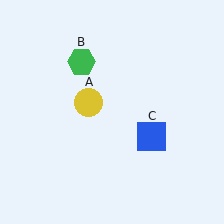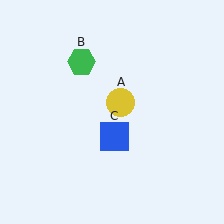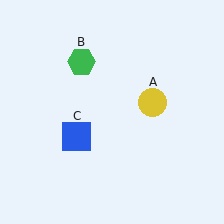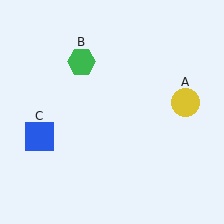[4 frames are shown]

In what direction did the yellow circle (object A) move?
The yellow circle (object A) moved right.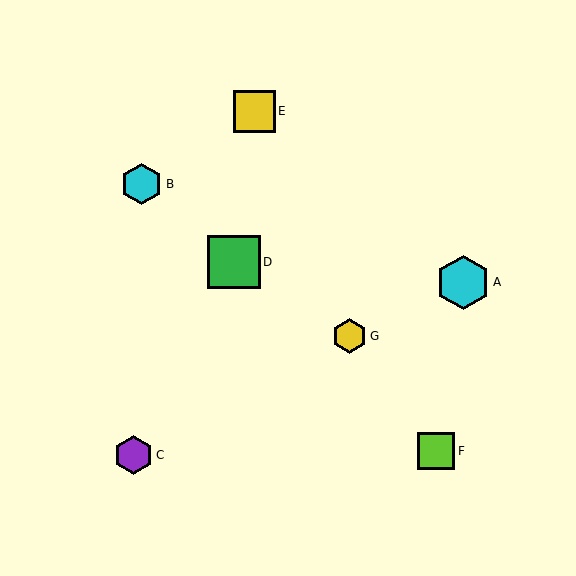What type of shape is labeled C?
Shape C is a purple hexagon.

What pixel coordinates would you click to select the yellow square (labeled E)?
Click at (254, 111) to select the yellow square E.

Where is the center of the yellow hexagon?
The center of the yellow hexagon is at (349, 336).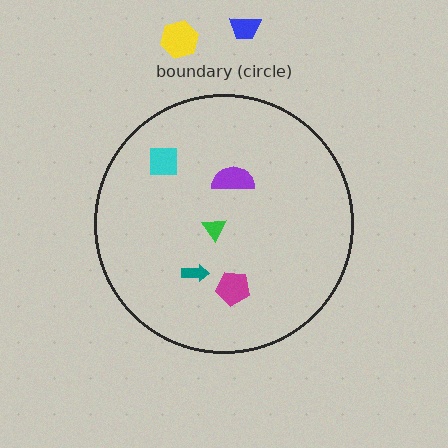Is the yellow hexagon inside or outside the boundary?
Outside.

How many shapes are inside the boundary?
5 inside, 2 outside.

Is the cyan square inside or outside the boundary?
Inside.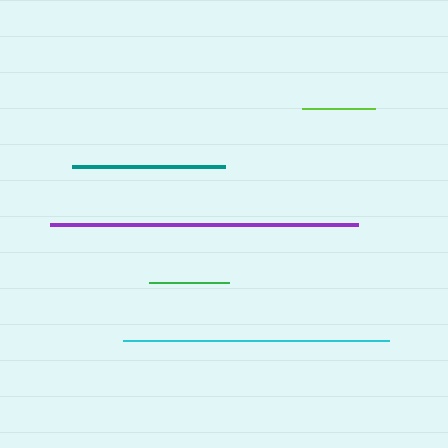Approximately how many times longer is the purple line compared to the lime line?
The purple line is approximately 4.2 times the length of the lime line.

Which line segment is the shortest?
The lime line is the shortest at approximately 73 pixels.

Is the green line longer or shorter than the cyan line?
The cyan line is longer than the green line.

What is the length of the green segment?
The green segment is approximately 80 pixels long.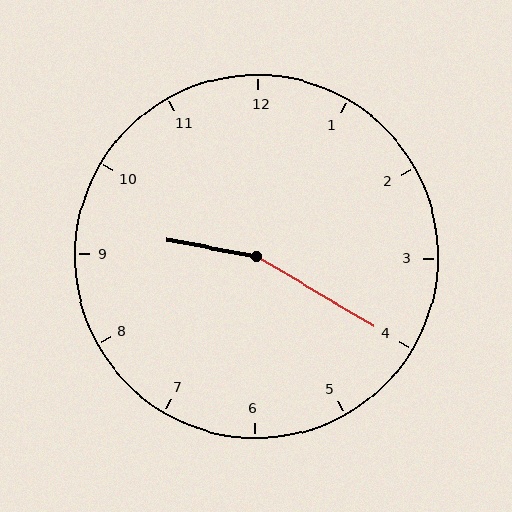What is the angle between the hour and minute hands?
Approximately 160 degrees.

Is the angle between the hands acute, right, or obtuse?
It is obtuse.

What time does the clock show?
9:20.